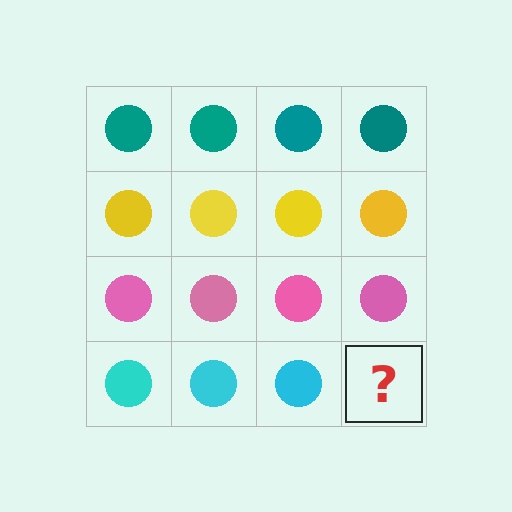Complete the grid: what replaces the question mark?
The question mark should be replaced with a cyan circle.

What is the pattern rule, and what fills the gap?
The rule is that each row has a consistent color. The gap should be filled with a cyan circle.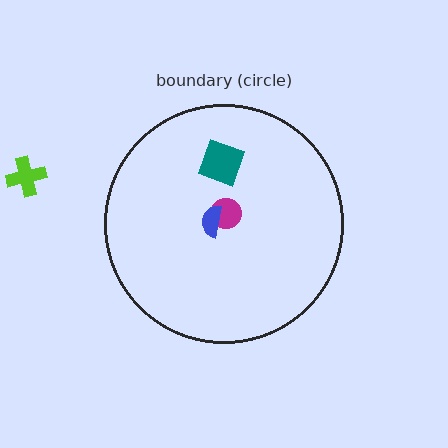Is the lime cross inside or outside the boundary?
Outside.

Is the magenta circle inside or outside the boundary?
Inside.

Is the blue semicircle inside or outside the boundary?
Inside.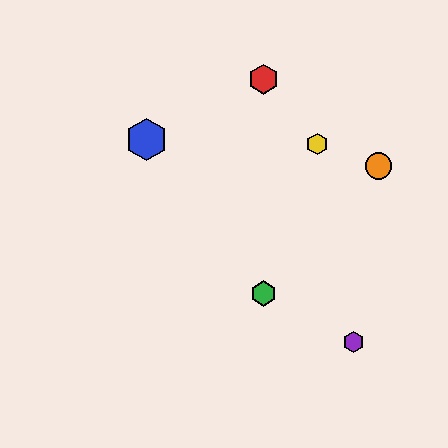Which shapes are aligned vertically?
The red hexagon, the green hexagon are aligned vertically.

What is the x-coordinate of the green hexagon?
The green hexagon is at x≈264.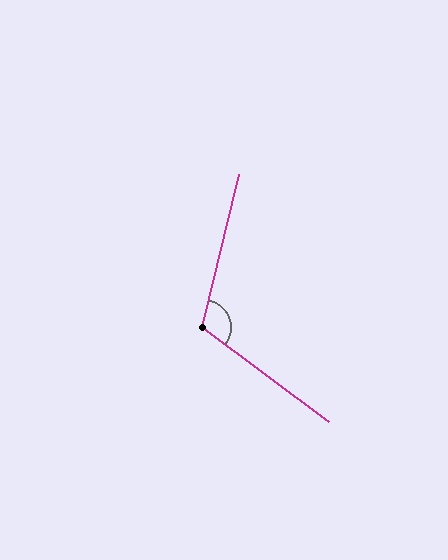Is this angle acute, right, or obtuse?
It is obtuse.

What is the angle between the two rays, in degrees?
Approximately 113 degrees.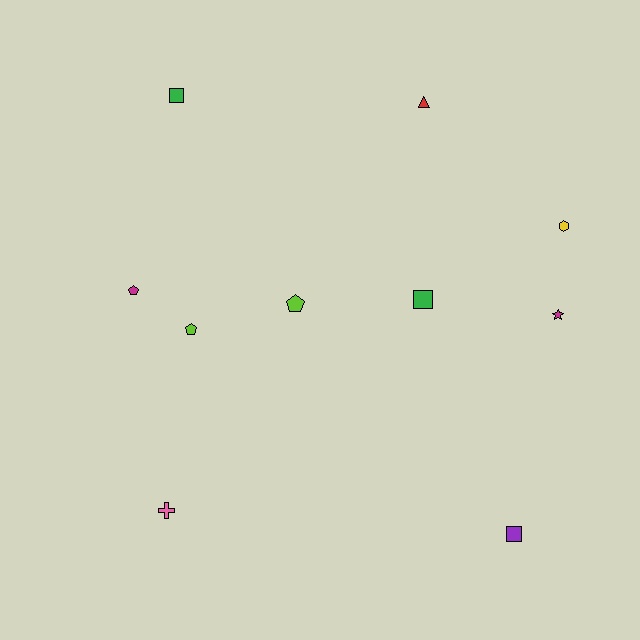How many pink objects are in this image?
There is 1 pink object.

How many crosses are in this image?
There is 1 cross.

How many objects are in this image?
There are 10 objects.